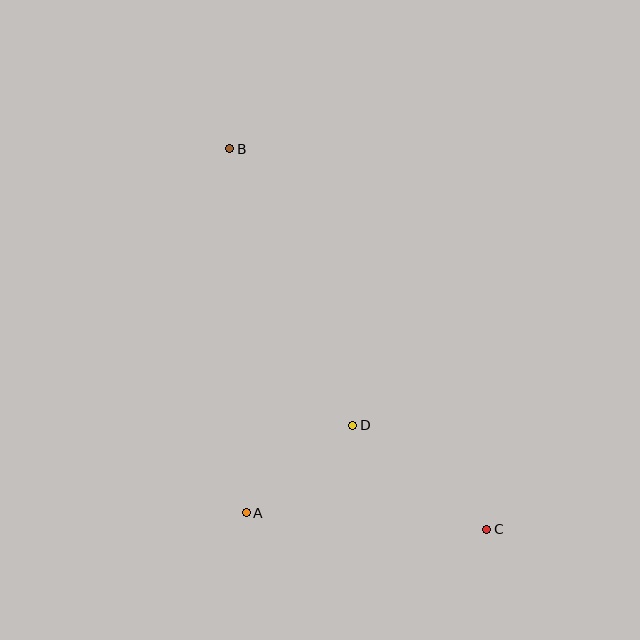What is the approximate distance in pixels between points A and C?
The distance between A and C is approximately 241 pixels.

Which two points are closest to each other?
Points A and D are closest to each other.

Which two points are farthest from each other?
Points B and C are farthest from each other.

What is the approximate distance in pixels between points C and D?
The distance between C and D is approximately 170 pixels.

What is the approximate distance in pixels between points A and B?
The distance between A and B is approximately 364 pixels.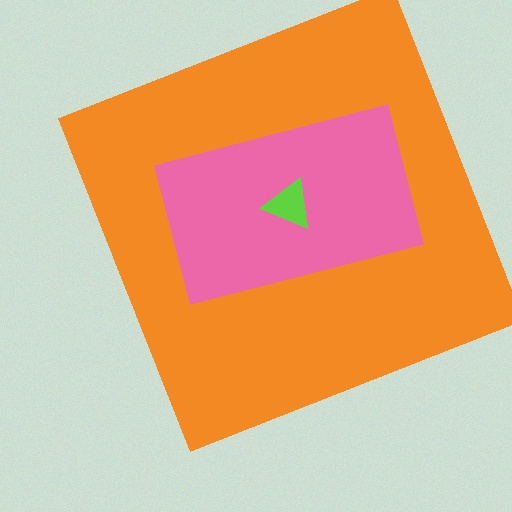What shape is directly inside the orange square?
The pink rectangle.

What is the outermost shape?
The orange square.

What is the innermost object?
The lime triangle.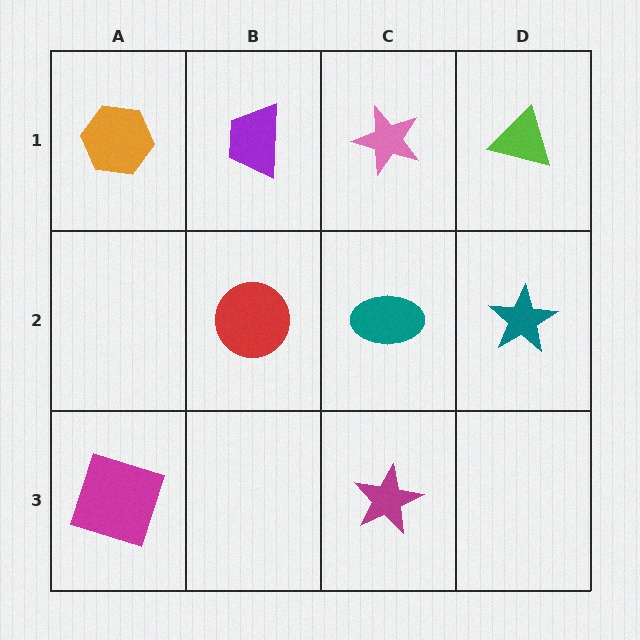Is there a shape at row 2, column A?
No, that cell is empty.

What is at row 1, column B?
A purple trapezoid.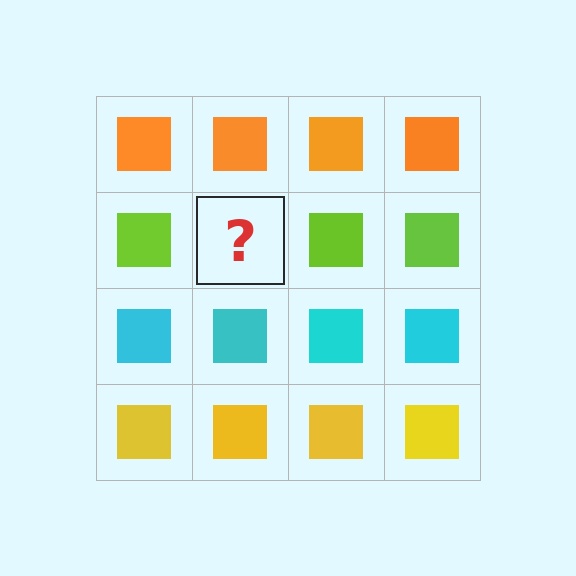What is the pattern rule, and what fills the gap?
The rule is that each row has a consistent color. The gap should be filled with a lime square.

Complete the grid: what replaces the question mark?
The question mark should be replaced with a lime square.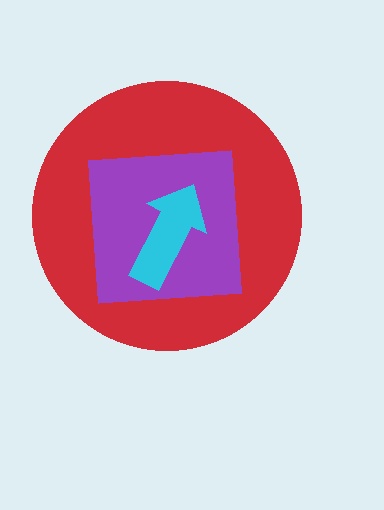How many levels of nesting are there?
3.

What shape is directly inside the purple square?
The cyan arrow.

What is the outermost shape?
The red circle.